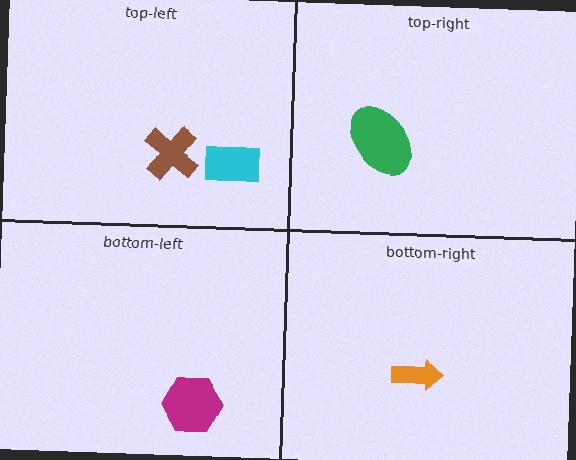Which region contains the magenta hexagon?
The bottom-left region.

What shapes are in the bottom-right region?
The orange arrow.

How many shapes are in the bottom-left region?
1.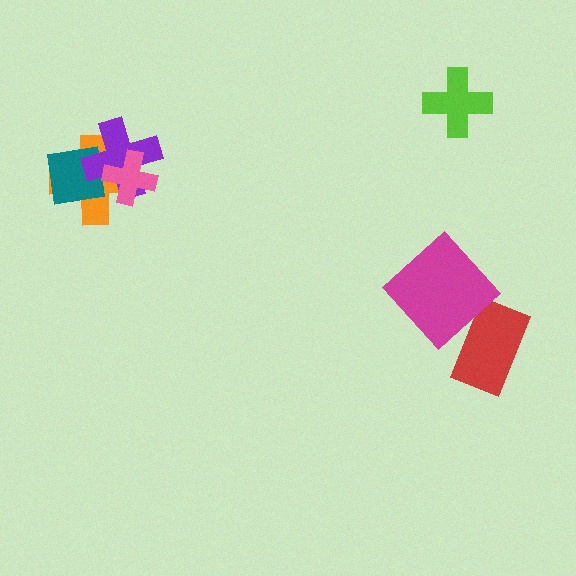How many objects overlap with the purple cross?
3 objects overlap with the purple cross.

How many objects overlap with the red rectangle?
1 object overlaps with the red rectangle.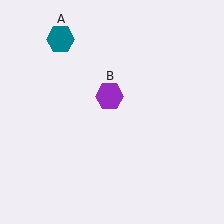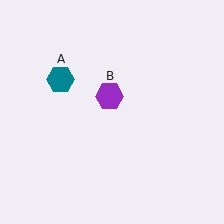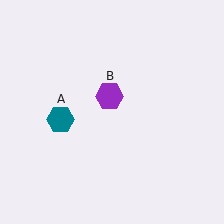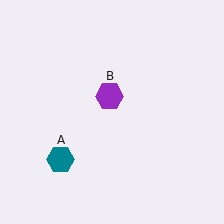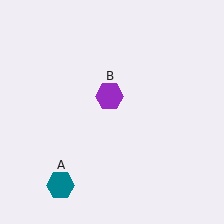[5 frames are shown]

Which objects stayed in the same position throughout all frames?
Purple hexagon (object B) remained stationary.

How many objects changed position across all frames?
1 object changed position: teal hexagon (object A).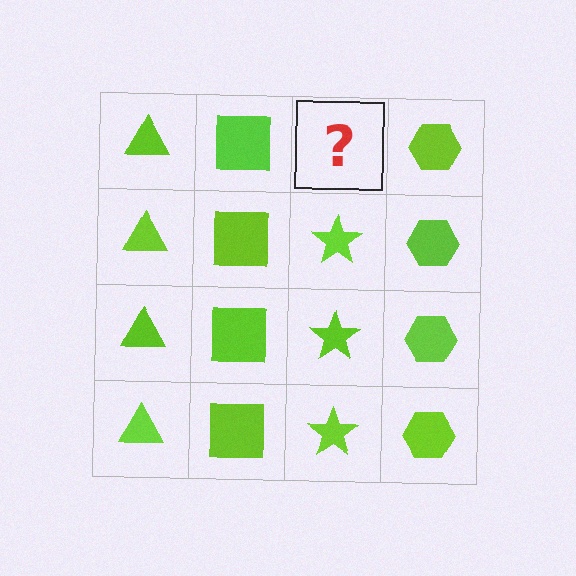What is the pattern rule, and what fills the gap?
The rule is that each column has a consistent shape. The gap should be filled with a lime star.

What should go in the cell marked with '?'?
The missing cell should contain a lime star.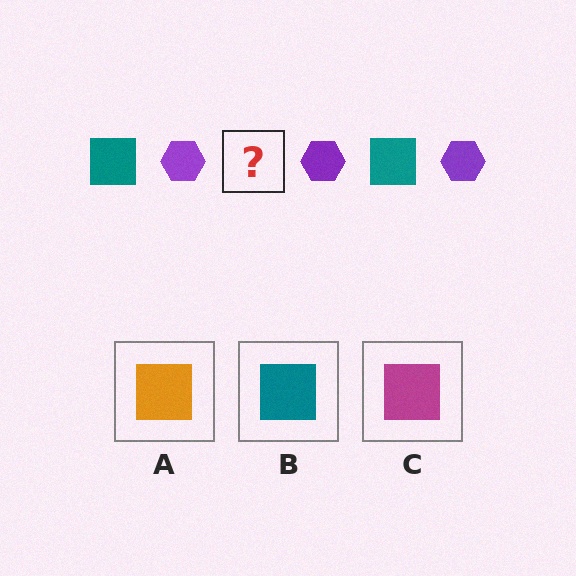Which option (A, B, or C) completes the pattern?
B.